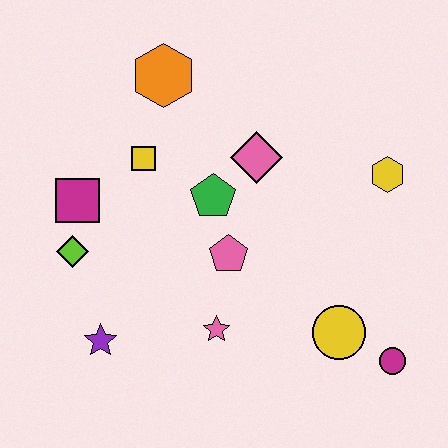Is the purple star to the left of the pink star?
Yes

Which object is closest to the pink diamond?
The green pentagon is closest to the pink diamond.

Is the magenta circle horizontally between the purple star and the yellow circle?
No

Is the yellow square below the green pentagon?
No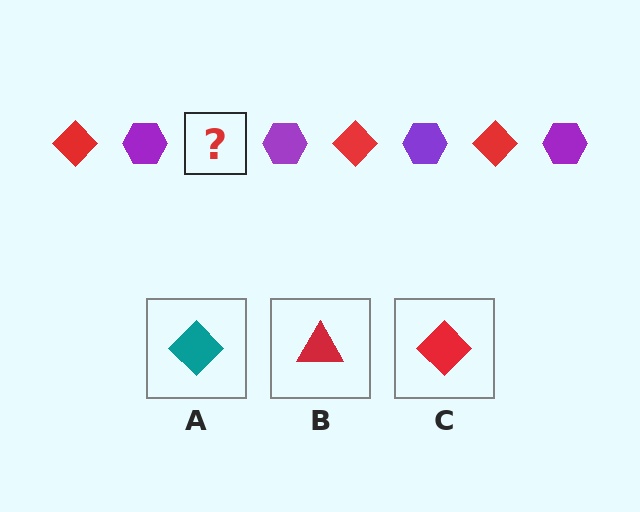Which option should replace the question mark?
Option C.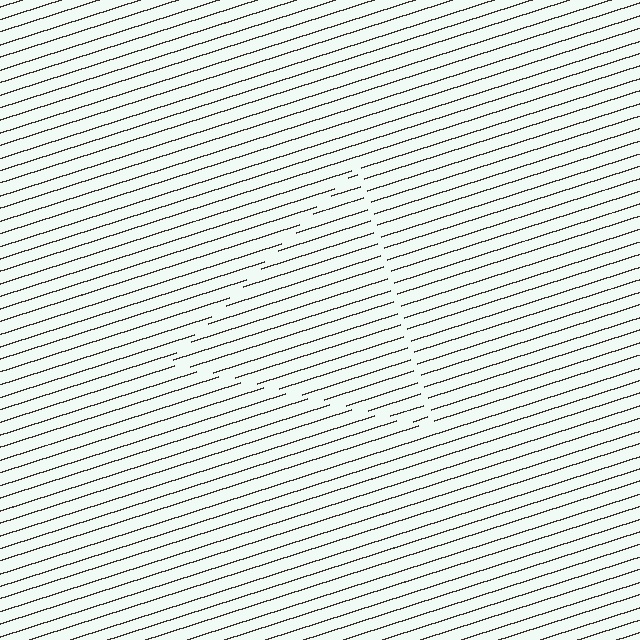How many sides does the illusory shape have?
3 sides — the line-ends trace a triangle.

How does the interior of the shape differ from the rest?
The interior of the shape contains the same grating, shifted by half a period — the contour is defined by the phase discontinuity where line-ends from the inner and outer gratings abut.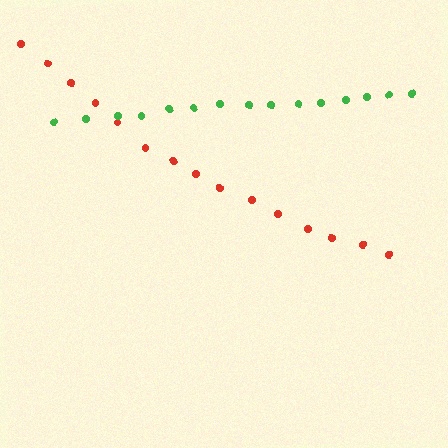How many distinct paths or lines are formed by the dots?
There are 2 distinct paths.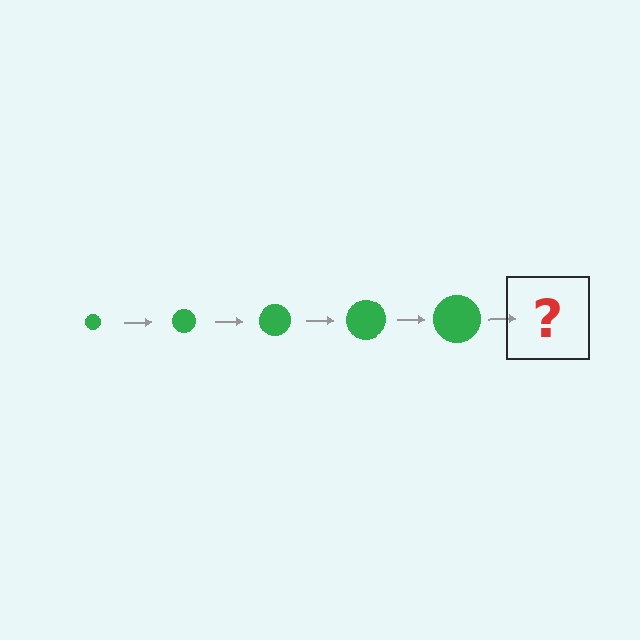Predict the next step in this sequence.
The next step is a green circle, larger than the previous one.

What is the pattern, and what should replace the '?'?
The pattern is that the circle gets progressively larger each step. The '?' should be a green circle, larger than the previous one.